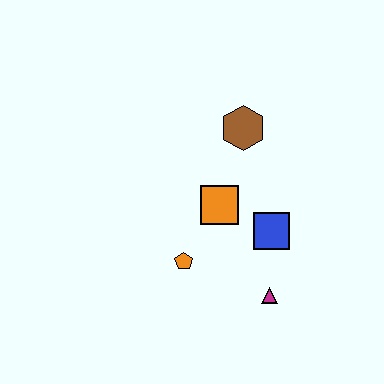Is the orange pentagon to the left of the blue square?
Yes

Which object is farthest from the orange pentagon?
The brown hexagon is farthest from the orange pentagon.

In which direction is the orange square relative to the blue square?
The orange square is to the left of the blue square.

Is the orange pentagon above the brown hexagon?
No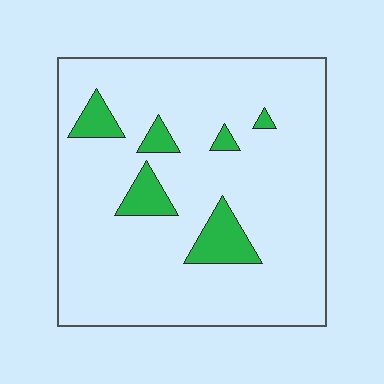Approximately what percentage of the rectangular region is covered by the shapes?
Approximately 10%.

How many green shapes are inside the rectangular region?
6.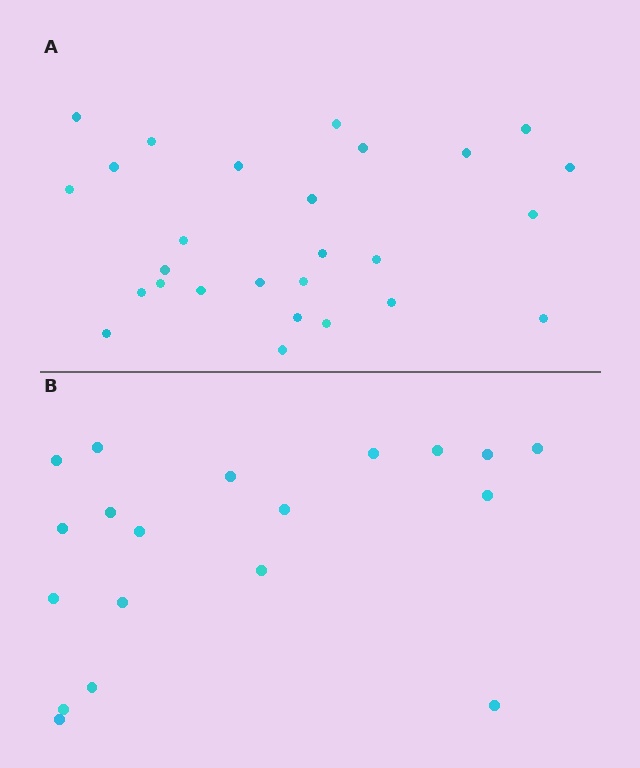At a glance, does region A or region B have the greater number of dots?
Region A (the top region) has more dots.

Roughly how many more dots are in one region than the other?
Region A has roughly 8 or so more dots than region B.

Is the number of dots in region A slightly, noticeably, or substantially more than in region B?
Region A has noticeably more, but not dramatically so. The ratio is roughly 1.4 to 1.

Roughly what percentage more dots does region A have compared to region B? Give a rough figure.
About 40% more.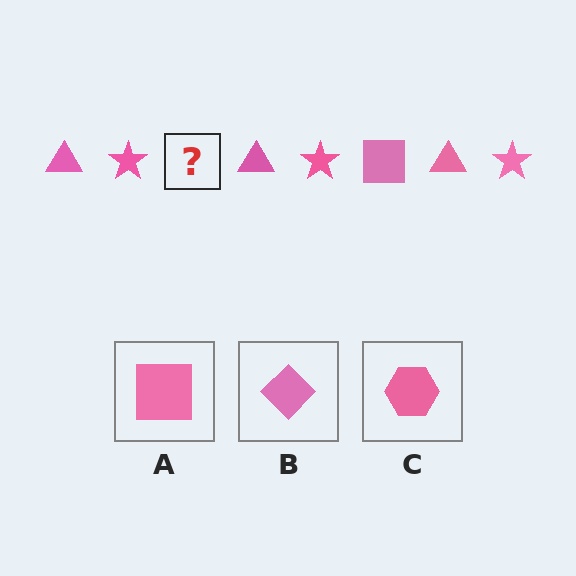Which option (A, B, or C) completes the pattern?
A.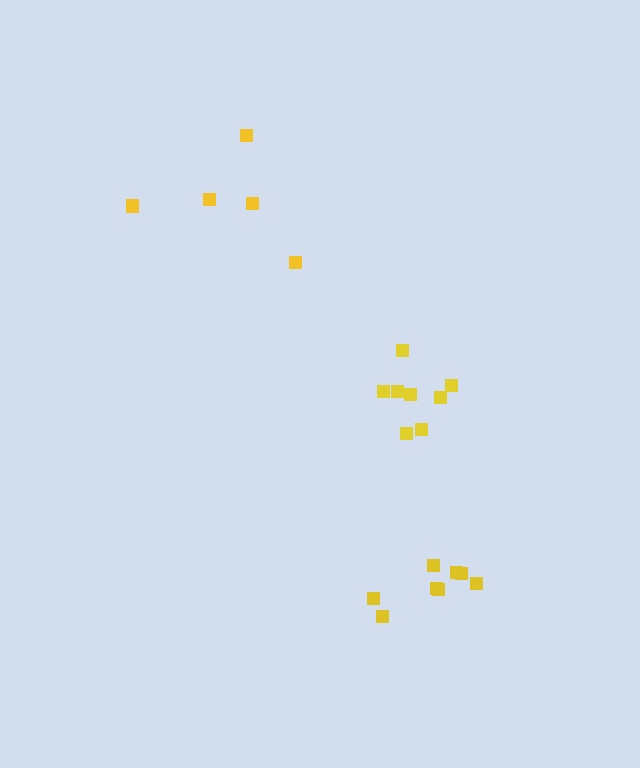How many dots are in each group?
Group 1: 8 dots, Group 2: 5 dots, Group 3: 8 dots (21 total).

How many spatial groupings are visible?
There are 3 spatial groupings.